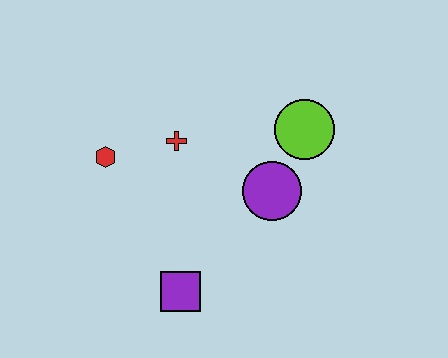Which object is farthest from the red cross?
The purple square is farthest from the red cross.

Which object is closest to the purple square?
The purple circle is closest to the purple square.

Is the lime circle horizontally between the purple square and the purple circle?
No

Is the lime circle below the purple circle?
No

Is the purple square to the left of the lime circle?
Yes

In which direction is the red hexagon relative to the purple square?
The red hexagon is above the purple square.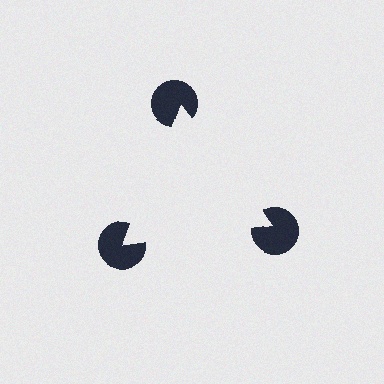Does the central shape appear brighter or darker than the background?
It typically appears slightly brighter than the background, even though no actual brightness change is drawn.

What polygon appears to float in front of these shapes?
An illusory triangle — its edges are inferred from the aligned wedge cuts in the pac-man discs, not physically drawn.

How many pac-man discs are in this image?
There are 3 — one at each vertex of the illusory triangle.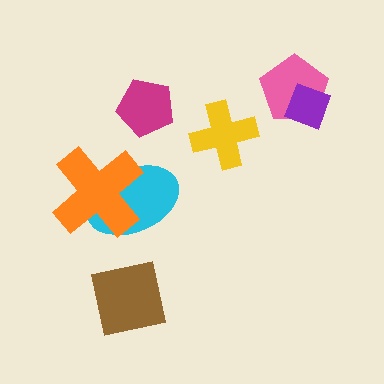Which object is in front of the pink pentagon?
The purple diamond is in front of the pink pentagon.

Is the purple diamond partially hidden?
No, no other shape covers it.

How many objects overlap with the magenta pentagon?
0 objects overlap with the magenta pentagon.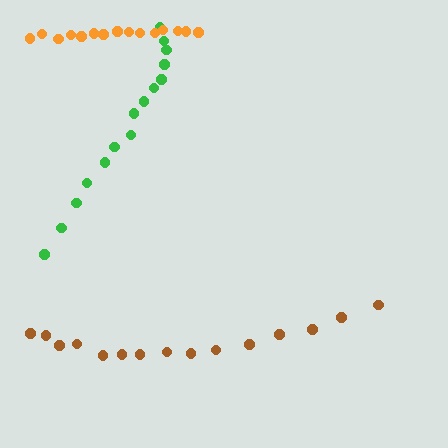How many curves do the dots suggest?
There are 3 distinct paths.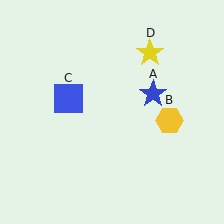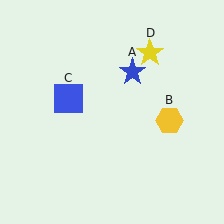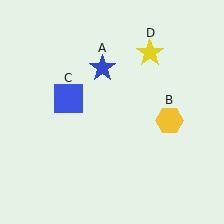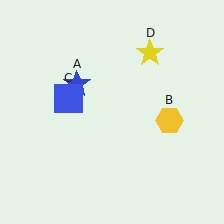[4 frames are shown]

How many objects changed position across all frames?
1 object changed position: blue star (object A).